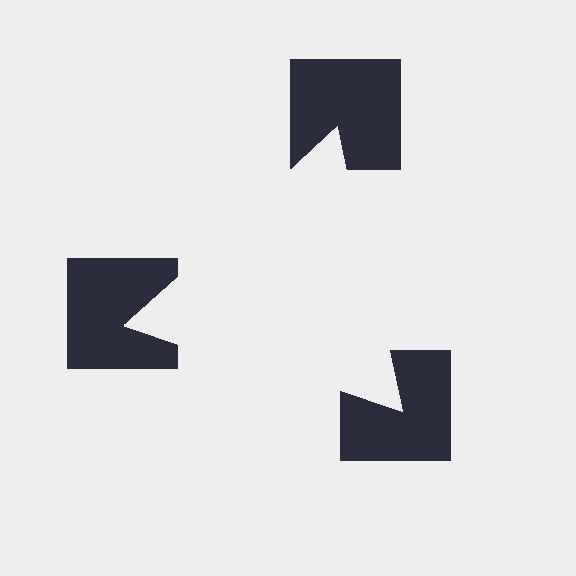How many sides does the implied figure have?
3 sides.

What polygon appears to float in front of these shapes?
An illusory triangle — its edges are inferred from the aligned wedge cuts in the notched squares, not physically drawn.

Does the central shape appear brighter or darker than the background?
It typically appears slightly brighter than the background, even though no actual brightness change is drawn.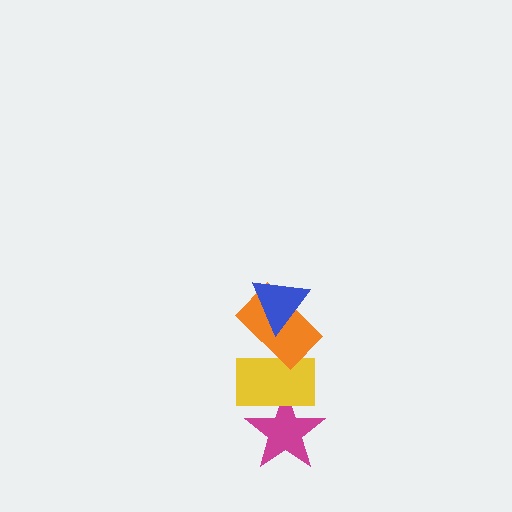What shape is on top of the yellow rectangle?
The orange rectangle is on top of the yellow rectangle.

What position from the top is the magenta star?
The magenta star is 4th from the top.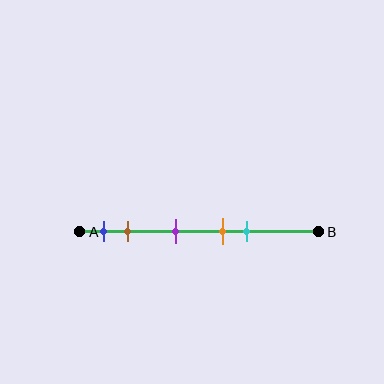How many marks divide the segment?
There are 5 marks dividing the segment.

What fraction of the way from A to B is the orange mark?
The orange mark is approximately 60% (0.6) of the way from A to B.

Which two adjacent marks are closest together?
The orange and cyan marks are the closest adjacent pair.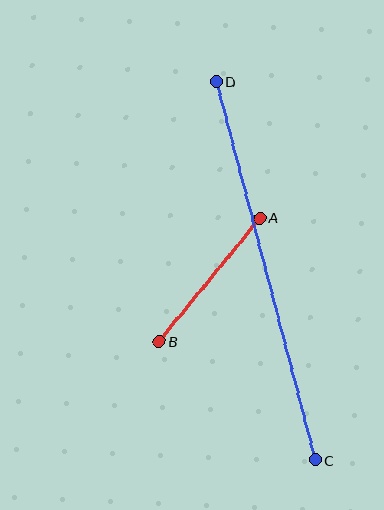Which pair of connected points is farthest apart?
Points C and D are farthest apart.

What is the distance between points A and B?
The distance is approximately 159 pixels.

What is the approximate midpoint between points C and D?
The midpoint is at approximately (266, 271) pixels.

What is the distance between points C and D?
The distance is approximately 391 pixels.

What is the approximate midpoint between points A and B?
The midpoint is at approximately (209, 280) pixels.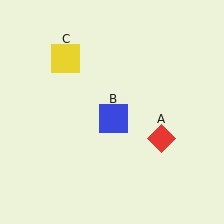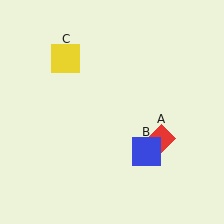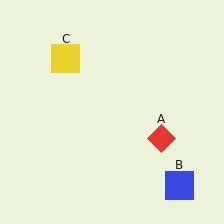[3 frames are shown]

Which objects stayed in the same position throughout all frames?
Red diamond (object A) and yellow square (object C) remained stationary.